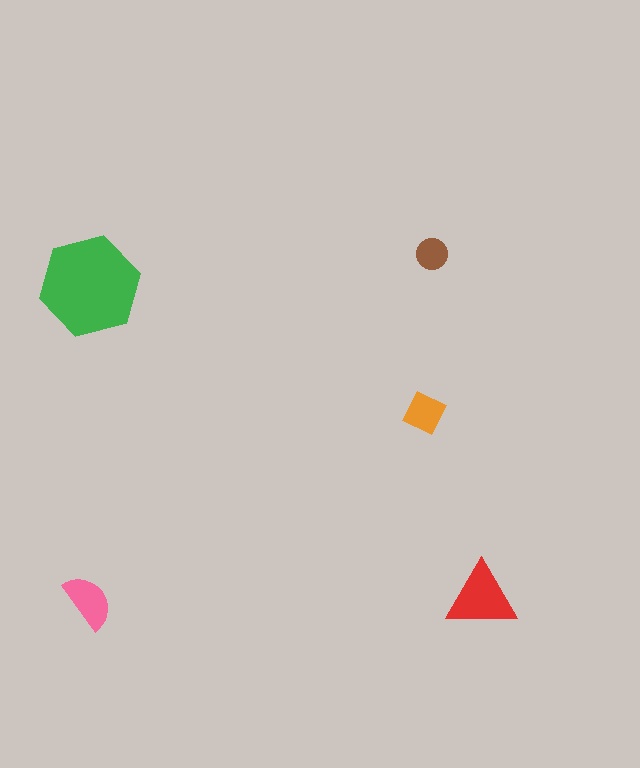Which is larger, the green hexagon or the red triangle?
The green hexagon.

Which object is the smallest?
The brown circle.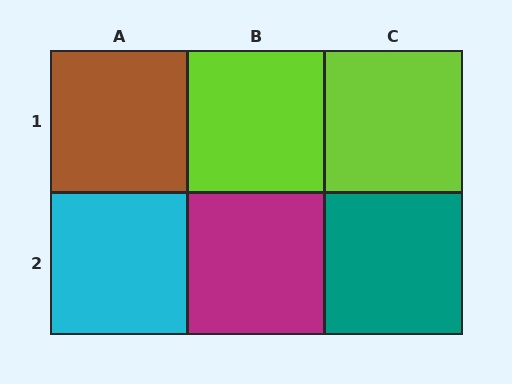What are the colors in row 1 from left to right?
Brown, lime, lime.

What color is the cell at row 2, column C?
Teal.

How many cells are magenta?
1 cell is magenta.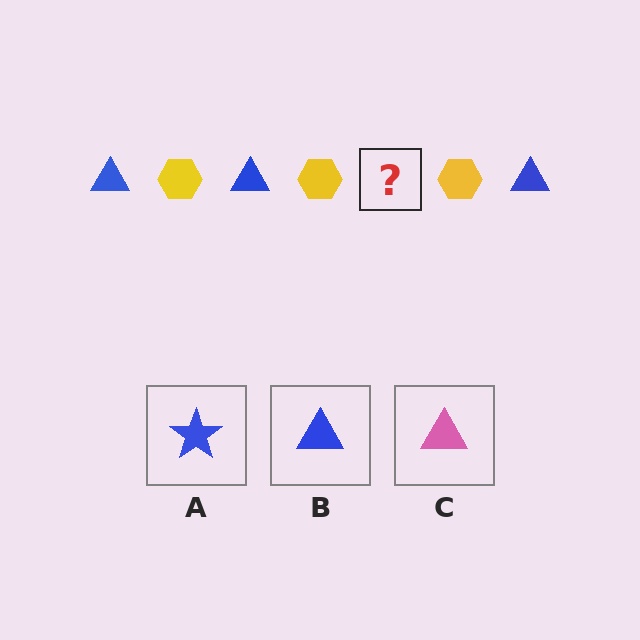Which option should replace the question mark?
Option B.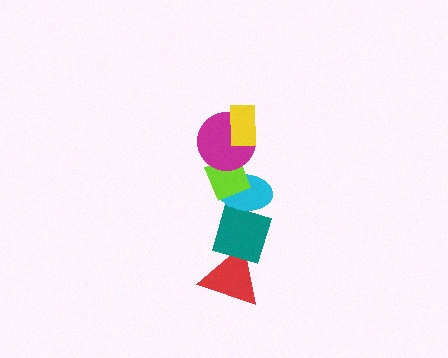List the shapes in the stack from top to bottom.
From top to bottom: the yellow rectangle, the magenta circle, the lime diamond, the cyan ellipse, the teal diamond, the red triangle.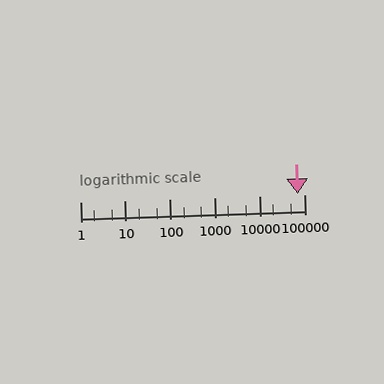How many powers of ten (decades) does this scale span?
The scale spans 5 decades, from 1 to 100000.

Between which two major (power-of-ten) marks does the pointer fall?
The pointer is between 10000 and 100000.